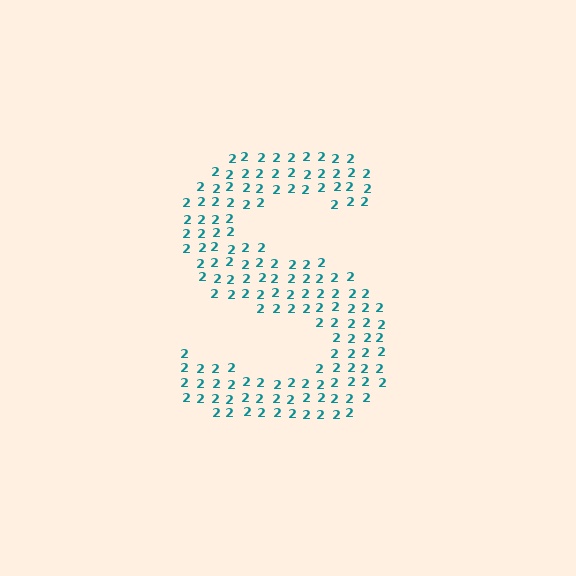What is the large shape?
The large shape is the letter S.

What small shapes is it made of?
It is made of small digit 2's.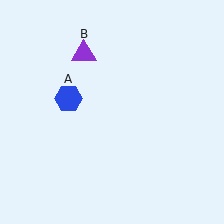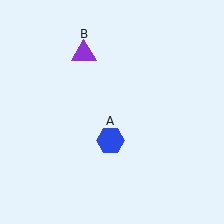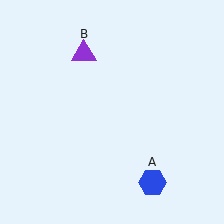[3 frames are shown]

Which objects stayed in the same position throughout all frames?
Purple triangle (object B) remained stationary.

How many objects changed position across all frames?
1 object changed position: blue hexagon (object A).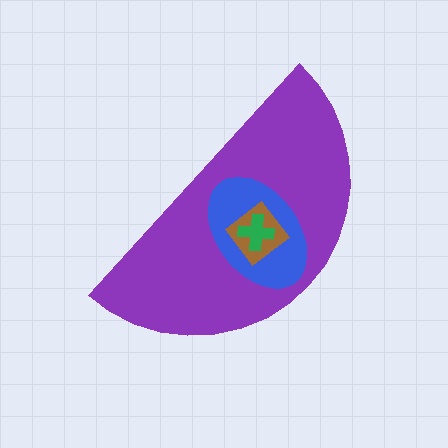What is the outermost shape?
The purple semicircle.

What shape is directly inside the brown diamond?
The green cross.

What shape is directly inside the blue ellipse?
The brown diamond.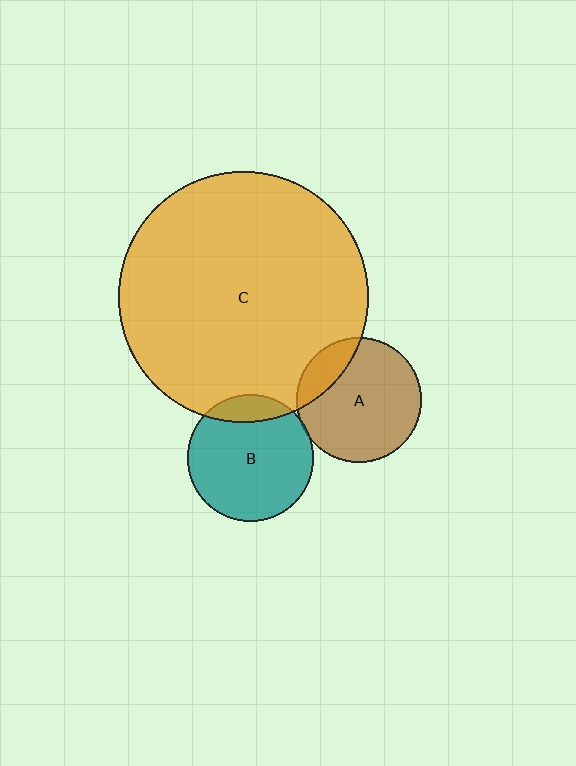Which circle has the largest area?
Circle C (orange).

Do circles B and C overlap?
Yes.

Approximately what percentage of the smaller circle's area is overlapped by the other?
Approximately 15%.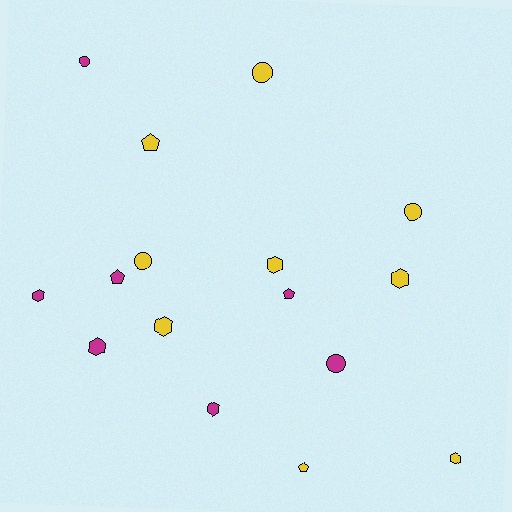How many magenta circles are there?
There are 2 magenta circles.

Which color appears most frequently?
Yellow, with 9 objects.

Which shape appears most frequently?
Hexagon, with 7 objects.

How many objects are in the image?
There are 16 objects.